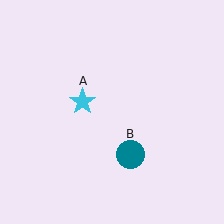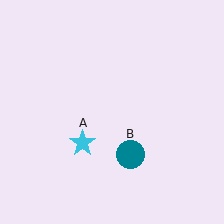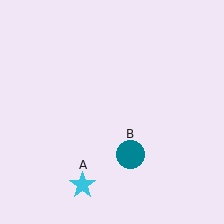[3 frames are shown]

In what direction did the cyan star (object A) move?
The cyan star (object A) moved down.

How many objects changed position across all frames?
1 object changed position: cyan star (object A).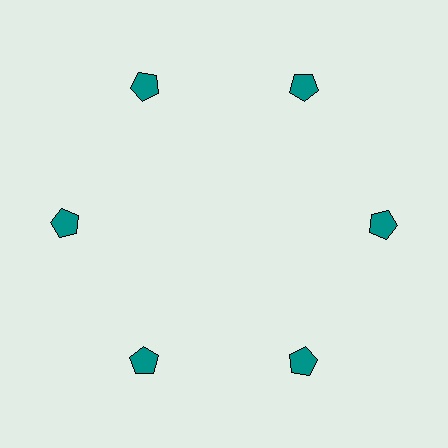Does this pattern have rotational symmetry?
Yes, this pattern has 6-fold rotational symmetry. It looks the same after rotating 60 degrees around the center.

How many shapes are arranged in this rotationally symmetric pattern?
There are 6 shapes, arranged in 6 groups of 1.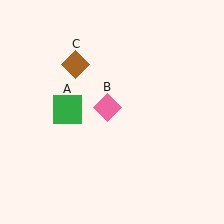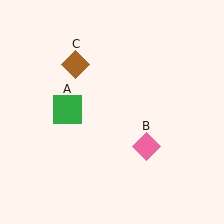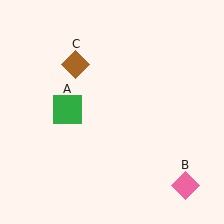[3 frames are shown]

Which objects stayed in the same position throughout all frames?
Green square (object A) and brown diamond (object C) remained stationary.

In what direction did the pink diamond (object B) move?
The pink diamond (object B) moved down and to the right.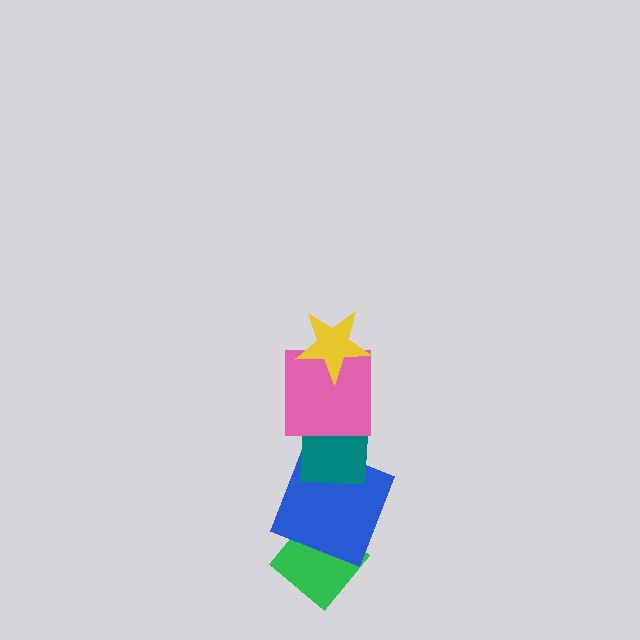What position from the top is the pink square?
The pink square is 2nd from the top.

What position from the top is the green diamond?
The green diamond is 5th from the top.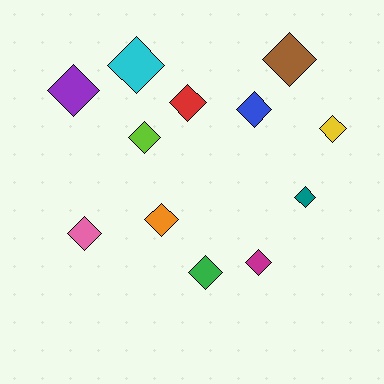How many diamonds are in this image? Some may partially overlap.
There are 12 diamonds.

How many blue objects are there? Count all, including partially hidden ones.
There is 1 blue object.